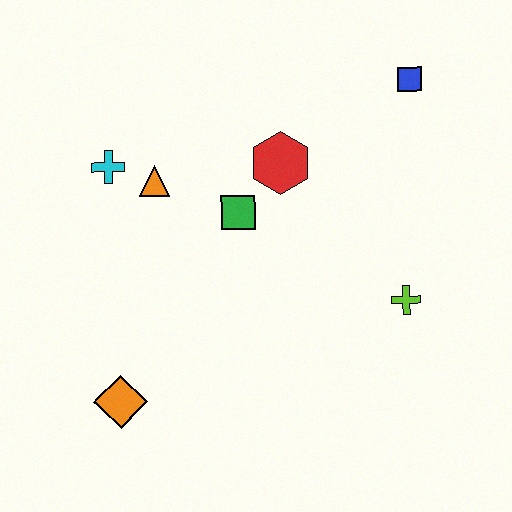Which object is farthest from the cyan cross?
The lime cross is farthest from the cyan cross.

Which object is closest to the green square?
The red hexagon is closest to the green square.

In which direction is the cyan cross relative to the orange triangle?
The cyan cross is to the left of the orange triangle.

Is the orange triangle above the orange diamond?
Yes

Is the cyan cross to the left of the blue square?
Yes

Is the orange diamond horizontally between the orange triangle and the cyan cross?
Yes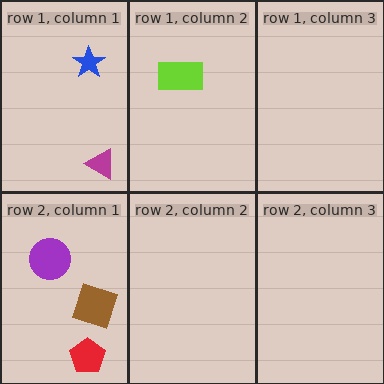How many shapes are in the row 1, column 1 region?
2.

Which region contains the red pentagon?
The row 2, column 1 region.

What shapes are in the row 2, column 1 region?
The purple circle, the red pentagon, the brown square.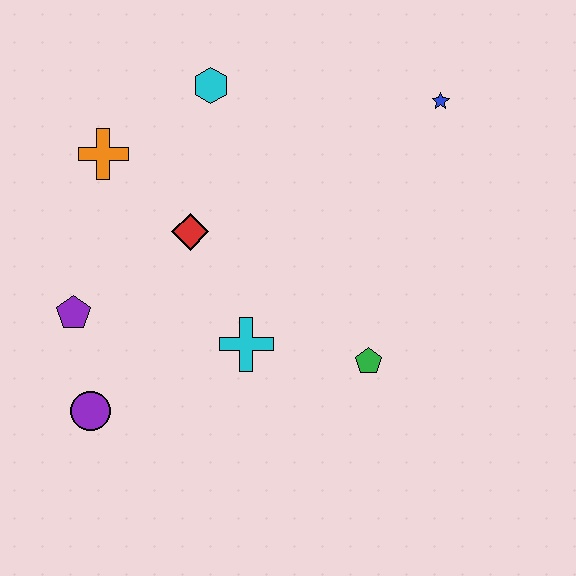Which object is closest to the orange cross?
The red diamond is closest to the orange cross.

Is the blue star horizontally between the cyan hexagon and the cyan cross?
No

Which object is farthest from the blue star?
The purple circle is farthest from the blue star.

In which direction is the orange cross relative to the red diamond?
The orange cross is to the left of the red diamond.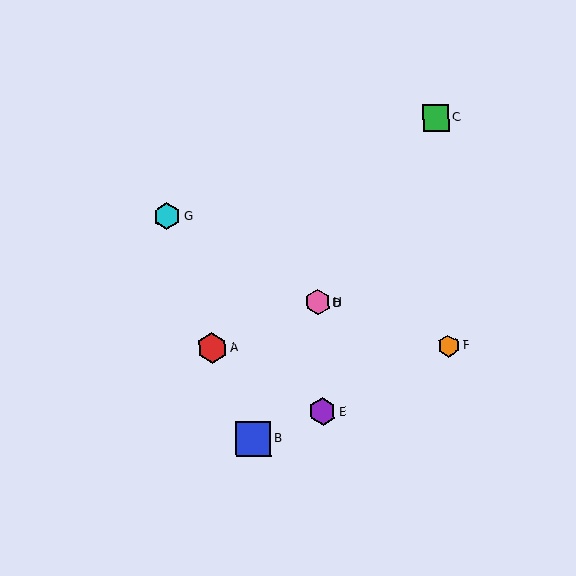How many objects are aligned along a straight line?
3 objects (A, D, H) are aligned along a straight line.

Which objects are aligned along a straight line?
Objects A, D, H are aligned along a straight line.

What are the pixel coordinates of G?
Object G is at (167, 216).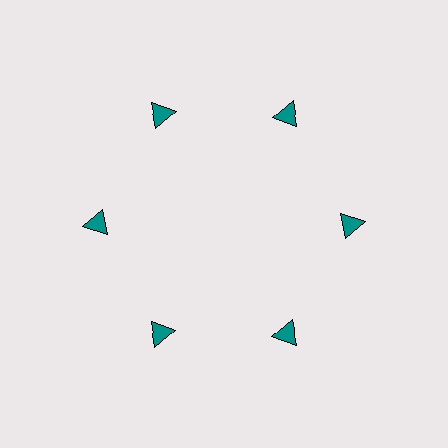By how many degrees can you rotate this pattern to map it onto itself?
The pattern maps onto itself every 60 degrees of rotation.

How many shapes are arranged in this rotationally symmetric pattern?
There are 6 shapes, arranged in 6 groups of 1.